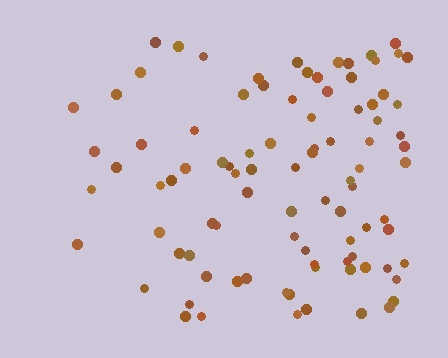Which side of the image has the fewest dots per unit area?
The left.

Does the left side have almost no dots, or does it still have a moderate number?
Still a moderate number, just noticeably fewer than the right.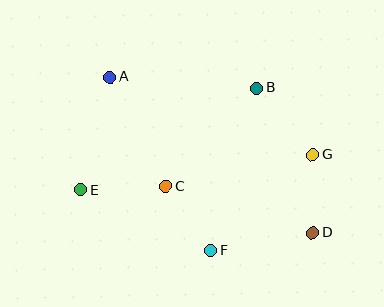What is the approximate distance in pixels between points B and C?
The distance between B and C is approximately 134 pixels.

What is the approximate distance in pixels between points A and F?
The distance between A and F is approximately 201 pixels.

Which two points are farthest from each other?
Points A and D are farthest from each other.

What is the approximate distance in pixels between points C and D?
The distance between C and D is approximately 154 pixels.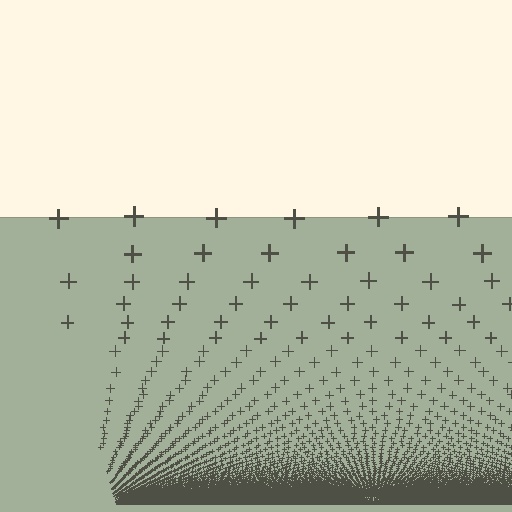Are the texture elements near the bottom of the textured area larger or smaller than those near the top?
Smaller. The gradient is inverted — elements near the bottom are smaller and denser.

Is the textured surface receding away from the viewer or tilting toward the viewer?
The surface appears to tilt toward the viewer. Texture elements get larger and sparser toward the top.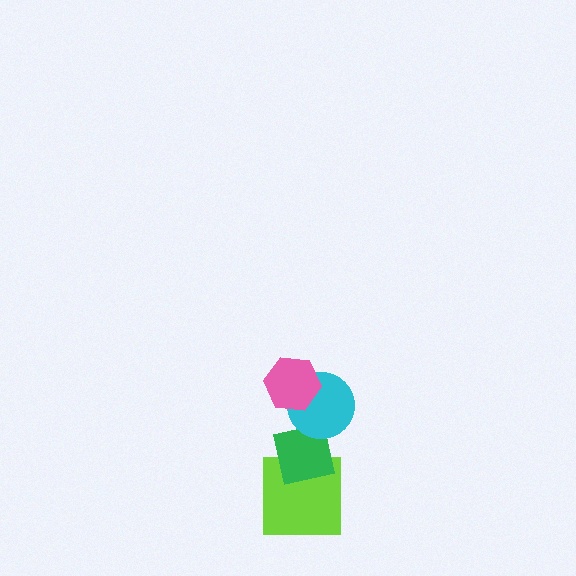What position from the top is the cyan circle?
The cyan circle is 2nd from the top.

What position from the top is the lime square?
The lime square is 4th from the top.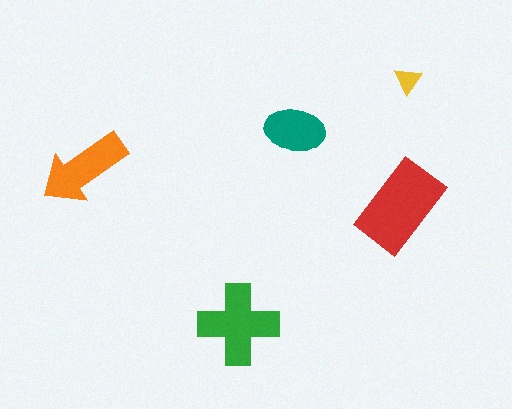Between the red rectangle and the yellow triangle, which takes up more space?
The red rectangle.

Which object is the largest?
The red rectangle.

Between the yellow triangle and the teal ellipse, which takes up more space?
The teal ellipse.